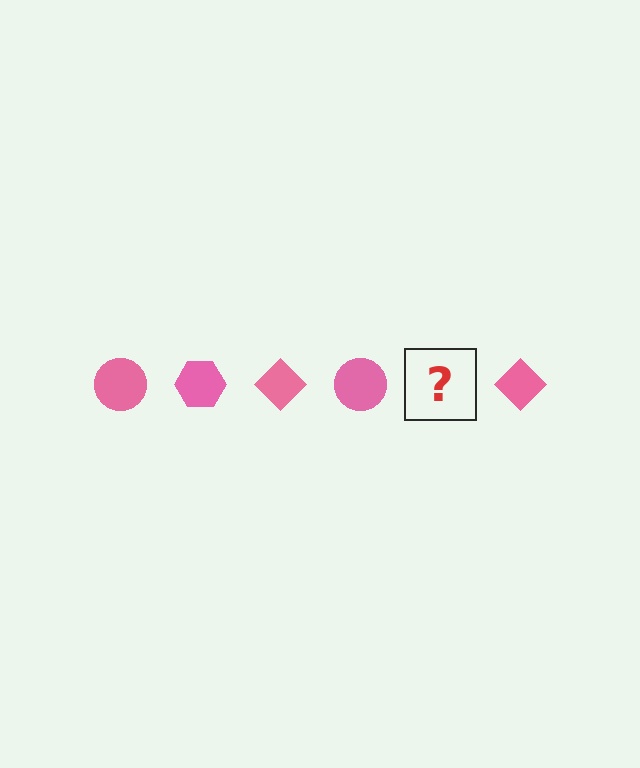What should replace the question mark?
The question mark should be replaced with a pink hexagon.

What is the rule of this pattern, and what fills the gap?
The rule is that the pattern cycles through circle, hexagon, diamond shapes in pink. The gap should be filled with a pink hexagon.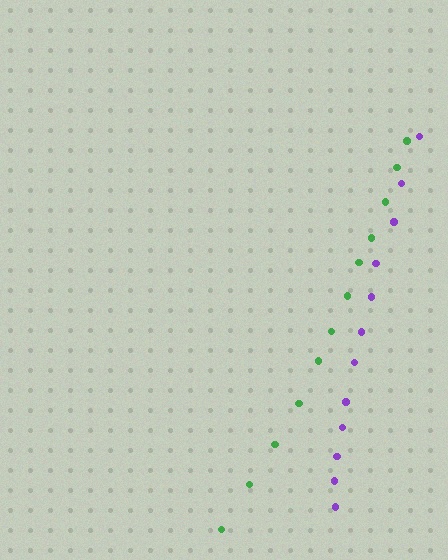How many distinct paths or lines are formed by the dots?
There are 2 distinct paths.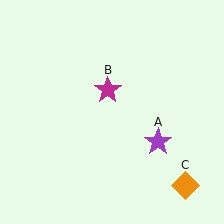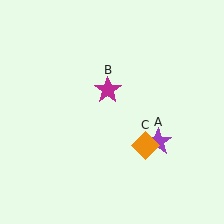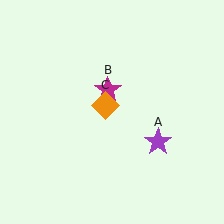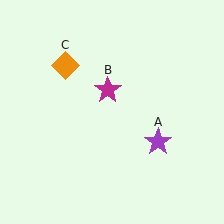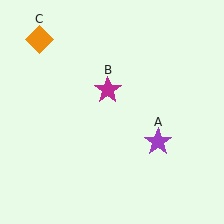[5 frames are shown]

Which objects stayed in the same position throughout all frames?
Purple star (object A) and magenta star (object B) remained stationary.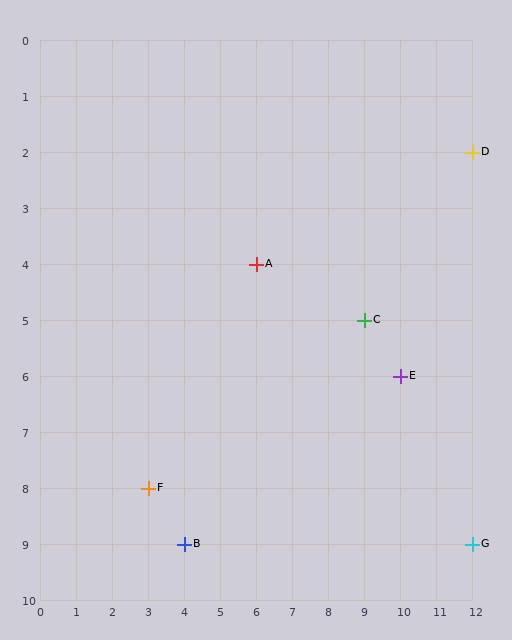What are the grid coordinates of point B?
Point B is at grid coordinates (4, 9).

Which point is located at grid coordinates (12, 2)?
Point D is at (12, 2).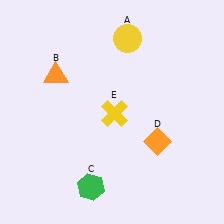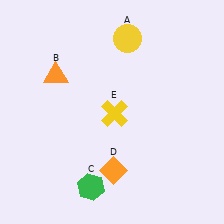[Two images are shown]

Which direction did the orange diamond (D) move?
The orange diamond (D) moved left.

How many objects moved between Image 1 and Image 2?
1 object moved between the two images.